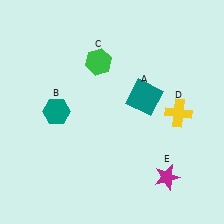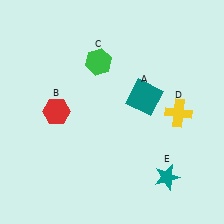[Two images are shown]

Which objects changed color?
B changed from teal to red. E changed from magenta to teal.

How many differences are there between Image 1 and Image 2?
There are 2 differences between the two images.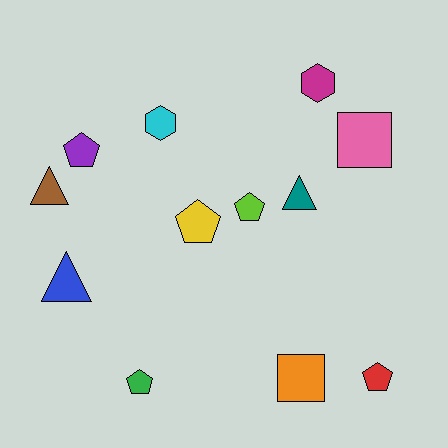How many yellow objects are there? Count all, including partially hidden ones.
There is 1 yellow object.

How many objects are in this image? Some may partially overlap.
There are 12 objects.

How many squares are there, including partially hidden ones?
There are 2 squares.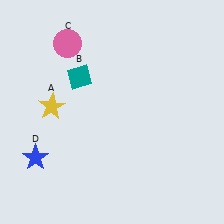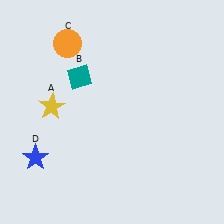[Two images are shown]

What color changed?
The circle (C) changed from pink in Image 1 to orange in Image 2.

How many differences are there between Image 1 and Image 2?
There is 1 difference between the two images.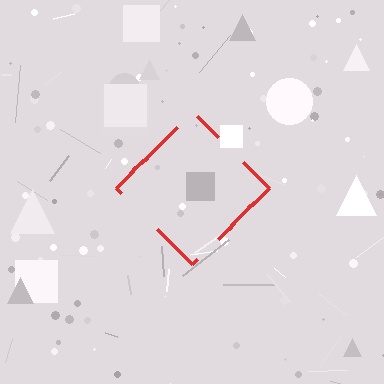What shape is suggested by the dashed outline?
The dashed outline suggests a diamond.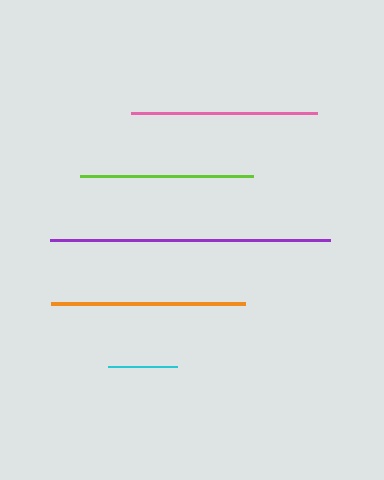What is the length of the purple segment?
The purple segment is approximately 280 pixels long.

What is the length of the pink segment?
The pink segment is approximately 186 pixels long.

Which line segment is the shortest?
The cyan line is the shortest at approximately 69 pixels.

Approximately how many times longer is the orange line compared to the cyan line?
The orange line is approximately 2.8 times the length of the cyan line.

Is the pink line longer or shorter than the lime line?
The pink line is longer than the lime line.